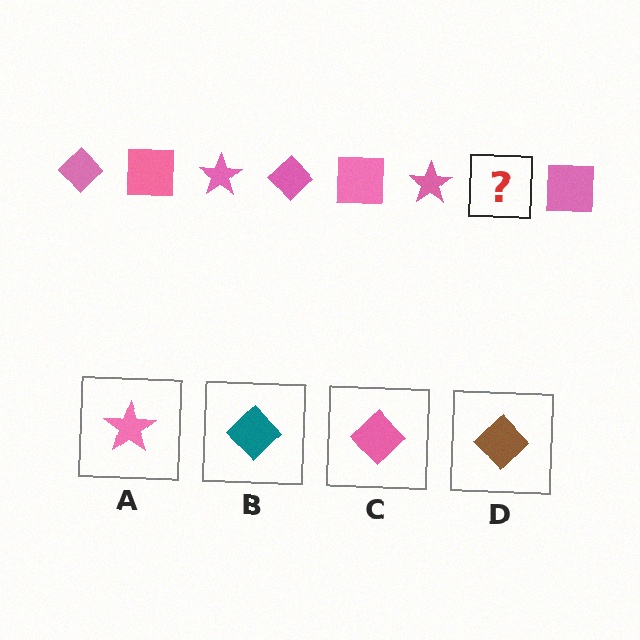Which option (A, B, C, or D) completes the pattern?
C.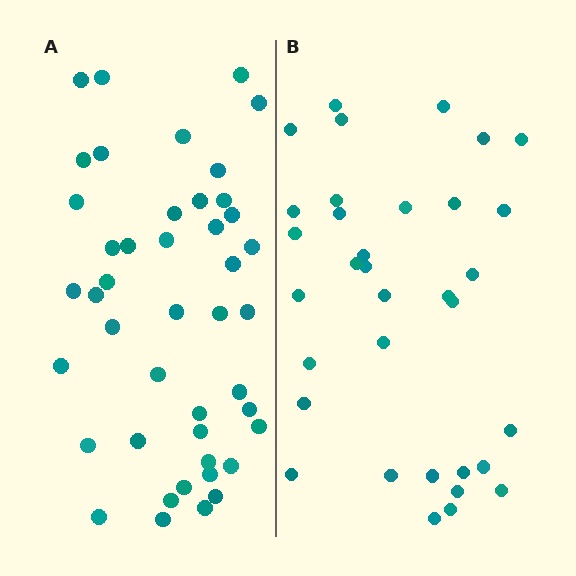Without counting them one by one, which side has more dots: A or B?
Region A (the left region) has more dots.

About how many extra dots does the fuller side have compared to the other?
Region A has roughly 10 or so more dots than region B.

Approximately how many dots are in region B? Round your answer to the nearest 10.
About 30 dots. (The exact count is 34, which rounds to 30.)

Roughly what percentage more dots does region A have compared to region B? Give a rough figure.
About 30% more.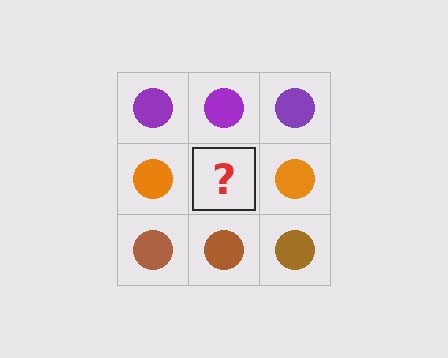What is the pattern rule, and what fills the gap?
The rule is that each row has a consistent color. The gap should be filled with an orange circle.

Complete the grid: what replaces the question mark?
The question mark should be replaced with an orange circle.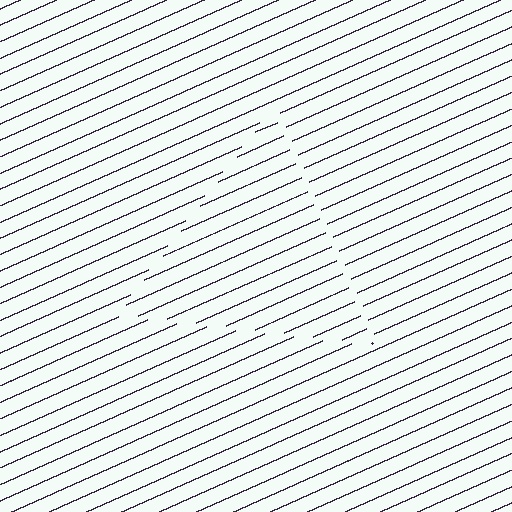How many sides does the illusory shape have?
3 sides — the line-ends trace a triangle.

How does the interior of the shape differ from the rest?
The interior of the shape contains the same grating, shifted by half a period — the contour is defined by the phase discontinuity where line-ends from the inner and outer gratings abut.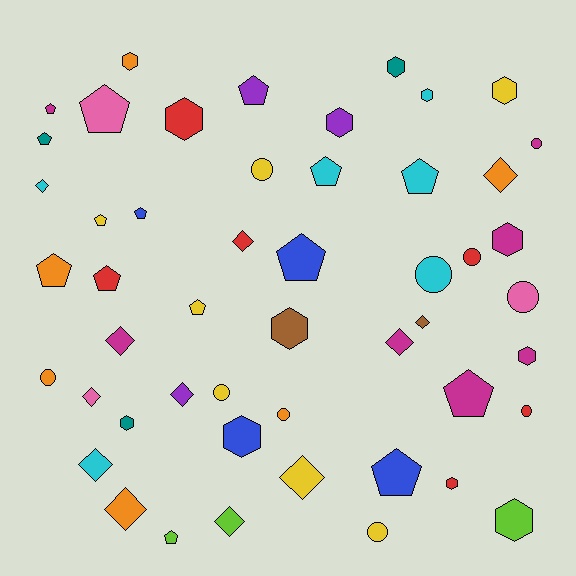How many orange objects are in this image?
There are 6 orange objects.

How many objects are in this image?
There are 50 objects.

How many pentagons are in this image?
There are 15 pentagons.